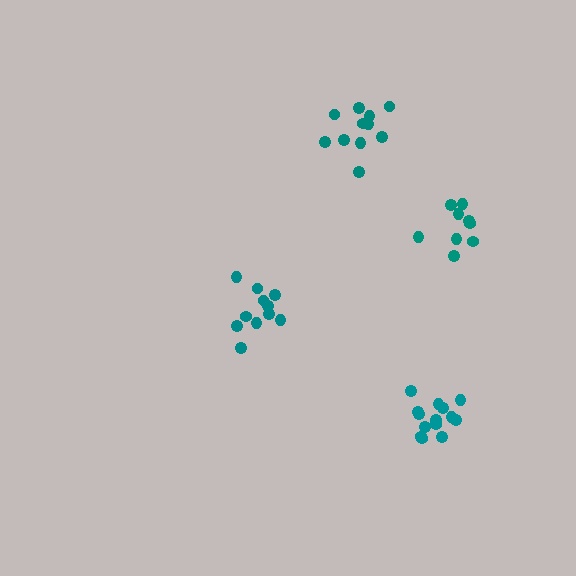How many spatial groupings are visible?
There are 4 spatial groupings.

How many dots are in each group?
Group 1: 11 dots, Group 2: 9 dots, Group 3: 14 dots, Group 4: 11 dots (45 total).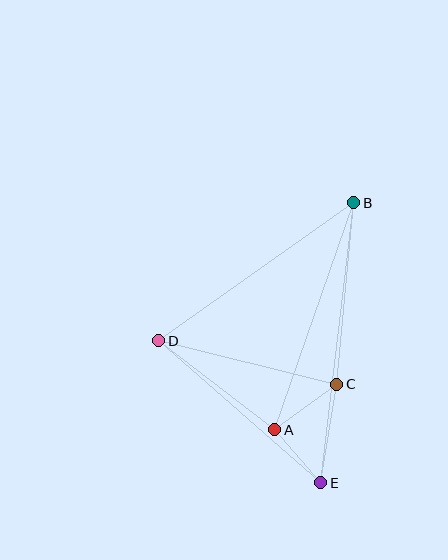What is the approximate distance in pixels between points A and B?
The distance between A and B is approximately 240 pixels.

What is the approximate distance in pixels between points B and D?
The distance between B and D is approximately 239 pixels.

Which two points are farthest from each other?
Points B and E are farthest from each other.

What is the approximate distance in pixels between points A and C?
The distance between A and C is approximately 77 pixels.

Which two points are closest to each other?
Points A and E are closest to each other.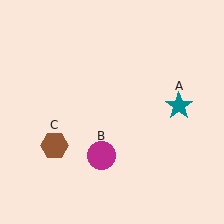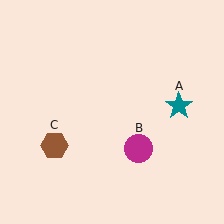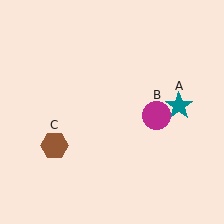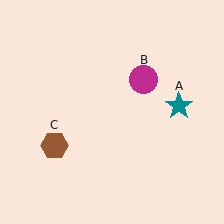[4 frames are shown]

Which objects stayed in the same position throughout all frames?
Teal star (object A) and brown hexagon (object C) remained stationary.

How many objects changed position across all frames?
1 object changed position: magenta circle (object B).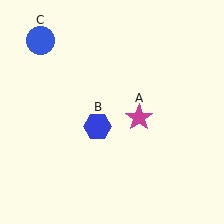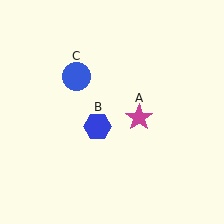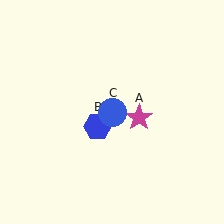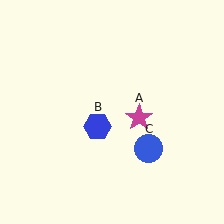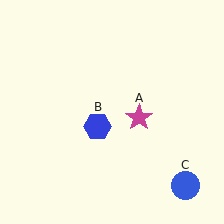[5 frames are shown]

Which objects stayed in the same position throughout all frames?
Magenta star (object A) and blue hexagon (object B) remained stationary.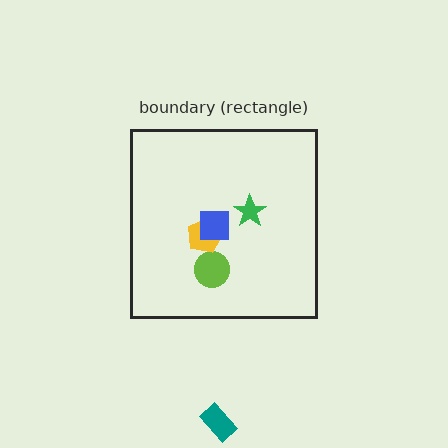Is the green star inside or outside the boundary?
Inside.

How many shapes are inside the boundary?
4 inside, 1 outside.